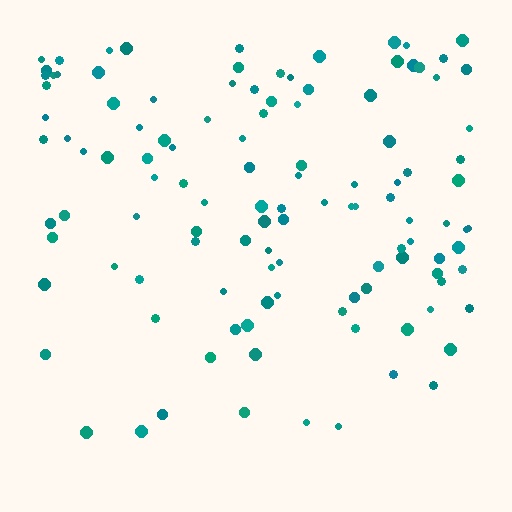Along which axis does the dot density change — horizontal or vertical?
Vertical.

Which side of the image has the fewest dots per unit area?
The bottom.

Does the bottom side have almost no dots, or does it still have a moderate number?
Still a moderate number, just noticeably fewer than the top.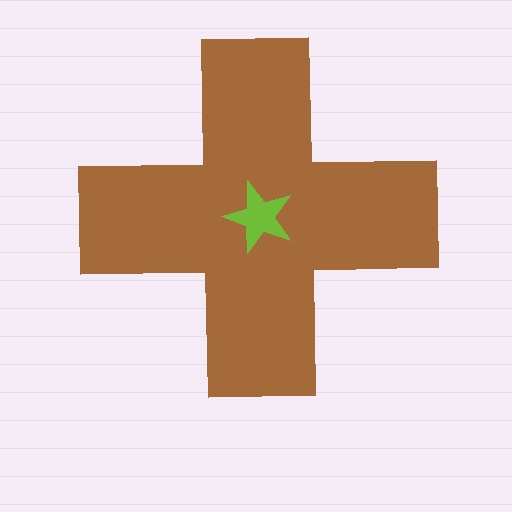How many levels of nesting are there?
2.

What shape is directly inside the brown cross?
The lime star.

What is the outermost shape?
The brown cross.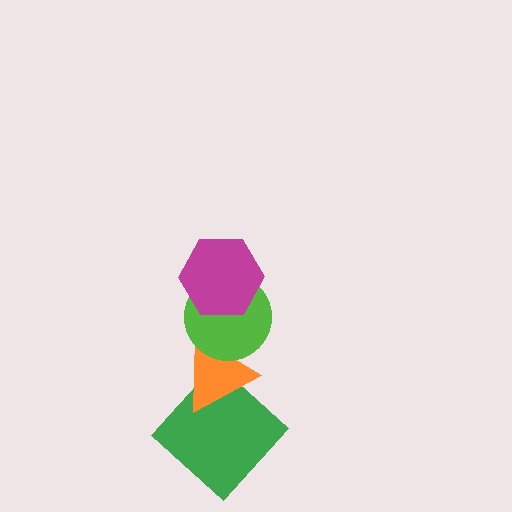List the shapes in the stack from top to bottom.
From top to bottom: the magenta hexagon, the lime circle, the orange triangle, the green diamond.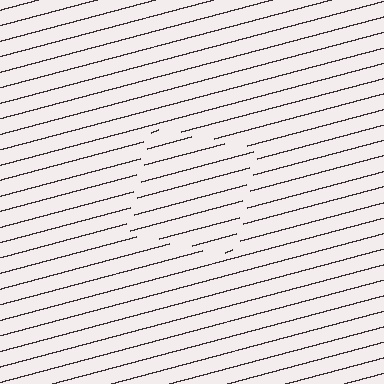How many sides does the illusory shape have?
4 sides — the line-ends trace a square.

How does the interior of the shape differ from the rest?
The interior of the shape contains the same grating, shifted by half a period — the contour is defined by the phase discontinuity where line-ends from the inner and outer gratings abut.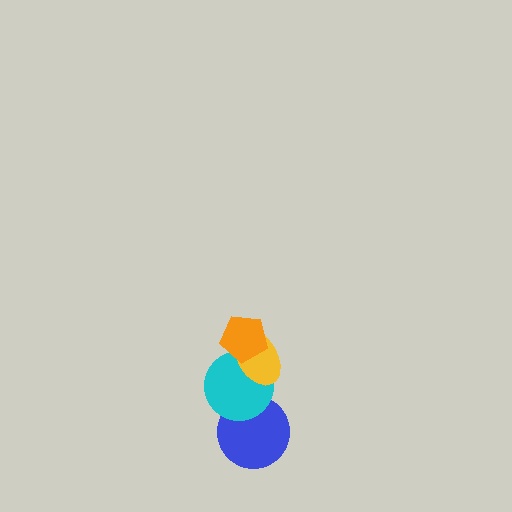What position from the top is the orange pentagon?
The orange pentagon is 1st from the top.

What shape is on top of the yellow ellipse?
The orange pentagon is on top of the yellow ellipse.